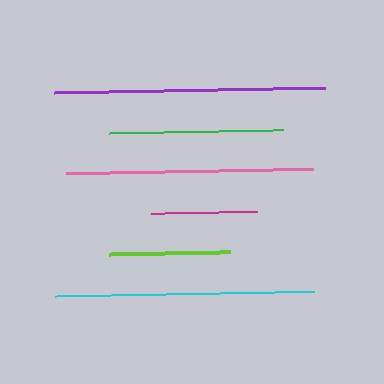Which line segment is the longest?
The purple line is the longest at approximately 271 pixels.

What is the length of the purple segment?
The purple segment is approximately 271 pixels long.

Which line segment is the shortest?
The magenta line is the shortest at approximately 106 pixels.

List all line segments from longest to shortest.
From longest to shortest: purple, cyan, pink, green, lime, magenta.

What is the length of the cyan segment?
The cyan segment is approximately 259 pixels long.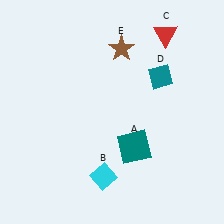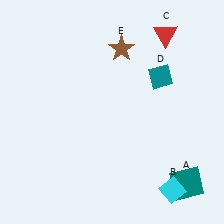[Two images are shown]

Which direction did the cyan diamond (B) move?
The cyan diamond (B) moved right.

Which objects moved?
The objects that moved are: the teal square (A), the cyan diamond (B).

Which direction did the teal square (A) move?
The teal square (A) moved right.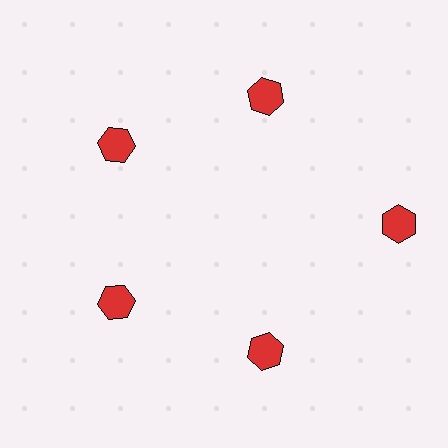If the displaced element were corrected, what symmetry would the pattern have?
It would have 5-fold rotational symmetry — the pattern would map onto itself every 72 degrees.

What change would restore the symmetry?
The symmetry would be restored by moving it inward, back onto the ring so that all 5 hexagons sit at equal angles and equal distance from the center.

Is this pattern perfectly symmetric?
No. The 5 red hexagons are arranged in a ring, but one element near the 3 o'clock position is pushed outward from the center, breaking the 5-fold rotational symmetry.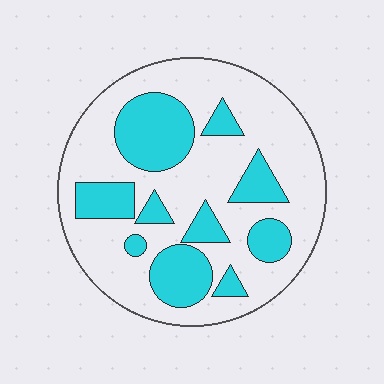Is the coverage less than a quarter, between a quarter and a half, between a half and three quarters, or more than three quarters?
Between a quarter and a half.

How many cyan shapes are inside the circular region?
10.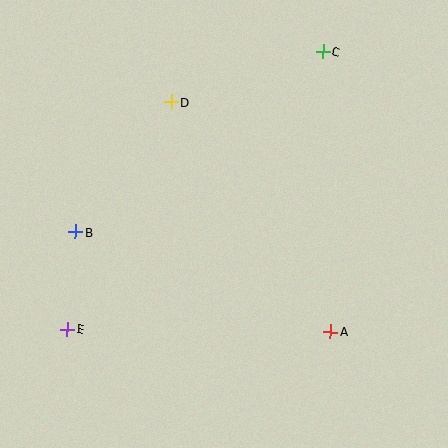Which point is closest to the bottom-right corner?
Point A is closest to the bottom-right corner.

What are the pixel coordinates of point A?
Point A is at (331, 332).